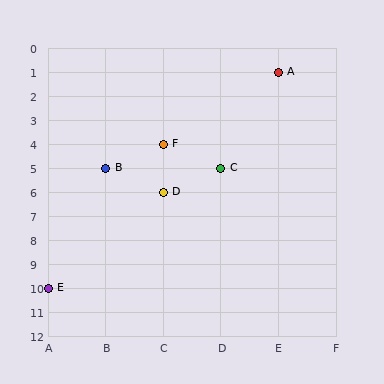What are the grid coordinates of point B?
Point B is at grid coordinates (B, 5).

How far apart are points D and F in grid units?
Points D and F are 2 rows apart.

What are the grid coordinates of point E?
Point E is at grid coordinates (A, 10).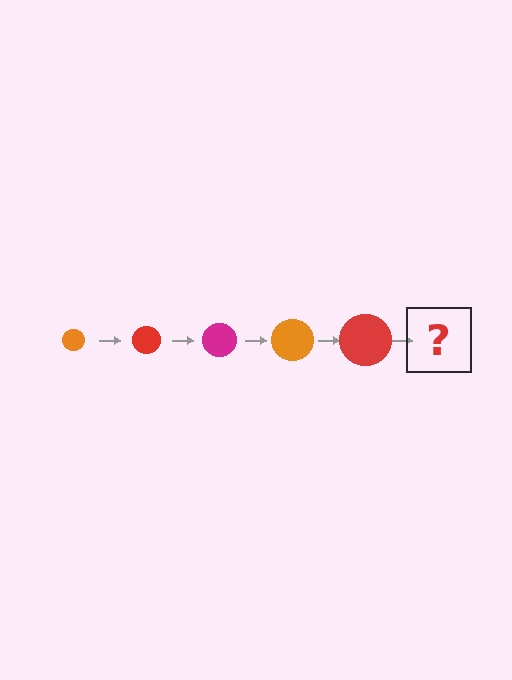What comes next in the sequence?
The next element should be a magenta circle, larger than the previous one.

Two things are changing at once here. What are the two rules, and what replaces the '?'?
The two rules are that the circle grows larger each step and the color cycles through orange, red, and magenta. The '?' should be a magenta circle, larger than the previous one.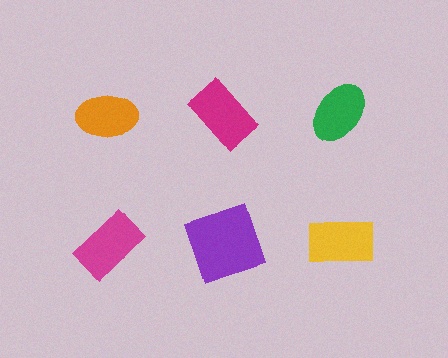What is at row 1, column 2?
A magenta rectangle.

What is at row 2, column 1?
A magenta rectangle.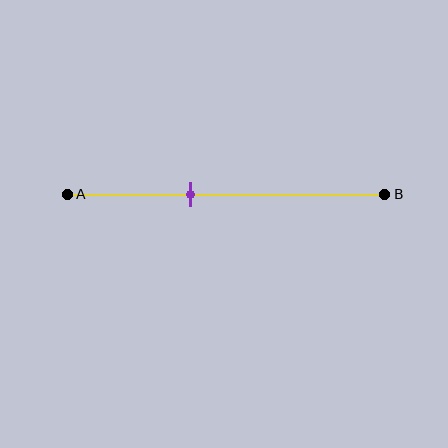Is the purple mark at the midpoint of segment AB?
No, the mark is at about 40% from A, not at the 50% midpoint.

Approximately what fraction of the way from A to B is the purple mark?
The purple mark is approximately 40% of the way from A to B.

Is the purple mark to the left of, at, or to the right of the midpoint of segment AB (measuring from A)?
The purple mark is to the left of the midpoint of segment AB.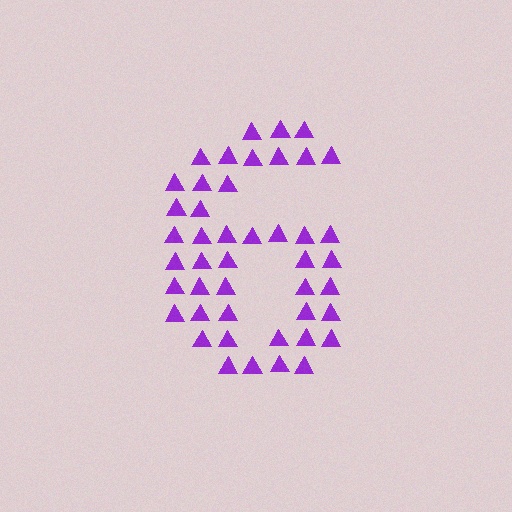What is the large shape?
The large shape is the digit 6.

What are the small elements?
The small elements are triangles.